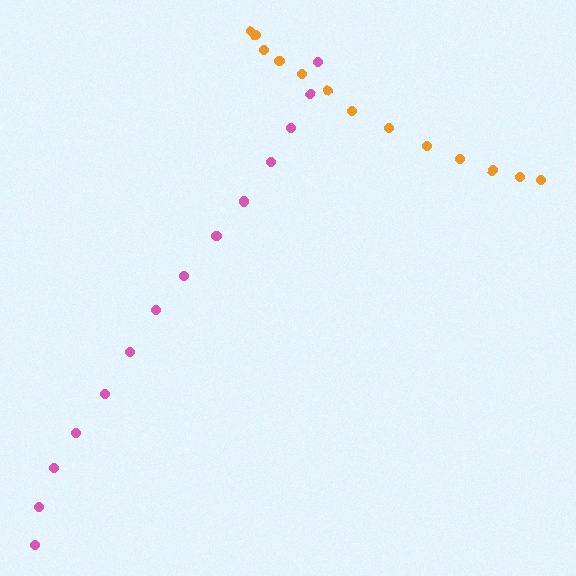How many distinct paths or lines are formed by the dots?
There are 2 distinct paths.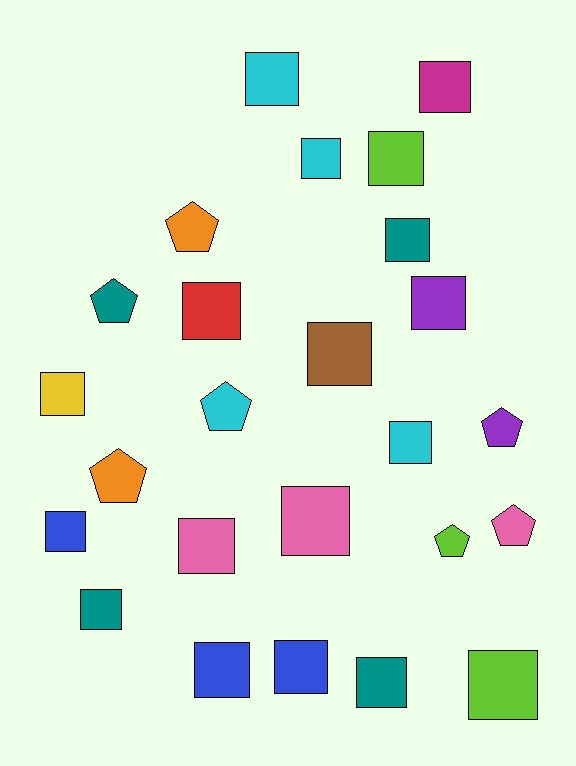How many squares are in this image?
There are 18 squares.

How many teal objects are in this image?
There are 4 teal objects.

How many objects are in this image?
There are 25 objects.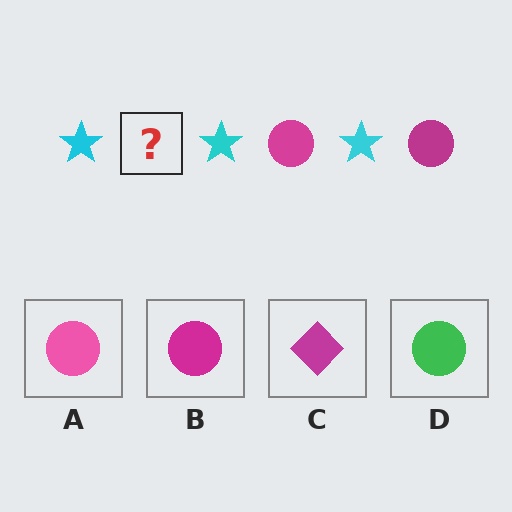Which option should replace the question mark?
Option B.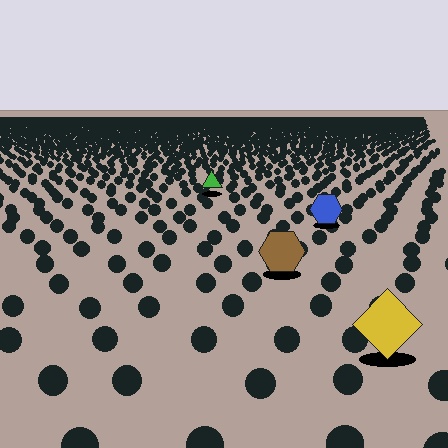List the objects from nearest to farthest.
From nearest to farthest: the yellow diamond, the brown hexagon, the blue hexagon, the green triangle.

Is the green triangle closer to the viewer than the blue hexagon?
No. The blue hexagon is closer — you can tell from the texture gradient: the ground texture is coarser near it.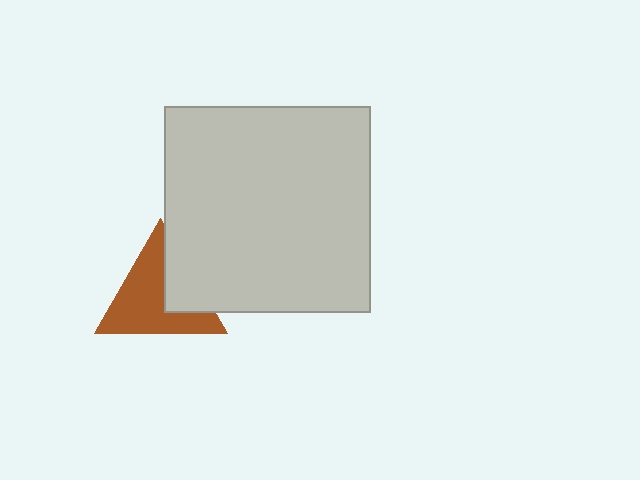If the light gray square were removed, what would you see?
You would see the complete brown triangle.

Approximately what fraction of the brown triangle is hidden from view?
Roughly 31% of the brown triangle is hidden behind the light gray square.